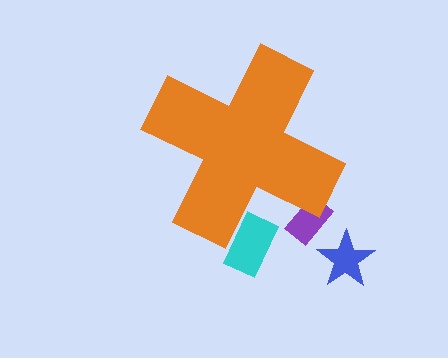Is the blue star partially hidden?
No, the blue star is fully visible.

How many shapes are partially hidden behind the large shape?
2 shapes are partially hidden.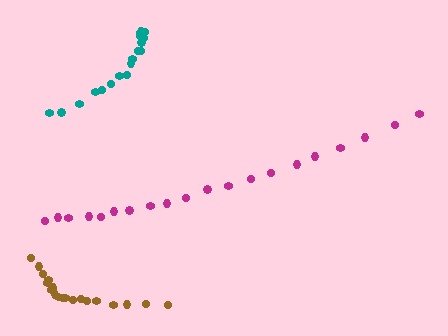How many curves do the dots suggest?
There are 3 distinct paths.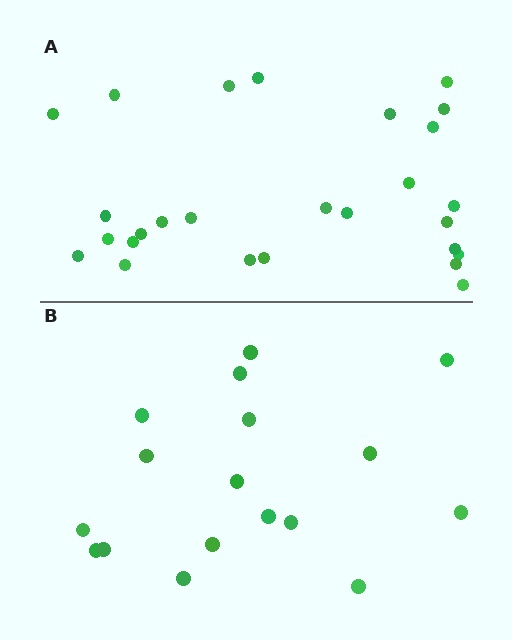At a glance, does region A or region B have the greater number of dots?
Region A (the top region) has more dots.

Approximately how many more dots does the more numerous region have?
Region A has roughly 10 or so more dots than region B.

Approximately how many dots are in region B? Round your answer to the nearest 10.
About 20 dots. (The exact count is 17, which rounds to 20.)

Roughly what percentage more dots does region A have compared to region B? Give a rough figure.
About 60% more.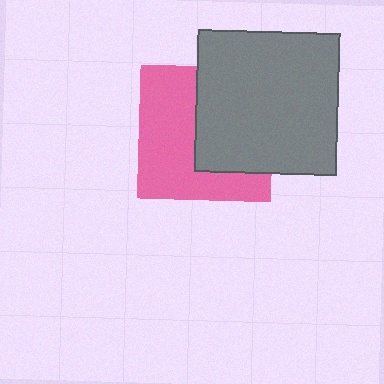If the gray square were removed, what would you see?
You would see the complete pink square.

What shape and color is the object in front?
The object in front is a gray square.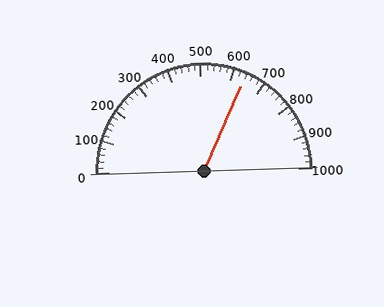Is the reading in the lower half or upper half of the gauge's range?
The reading is in the upper half of the range (0 to 1000).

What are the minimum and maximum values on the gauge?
The gauge ranges from 0 to 1000.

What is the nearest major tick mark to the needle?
The nearest major tick mark is 600.